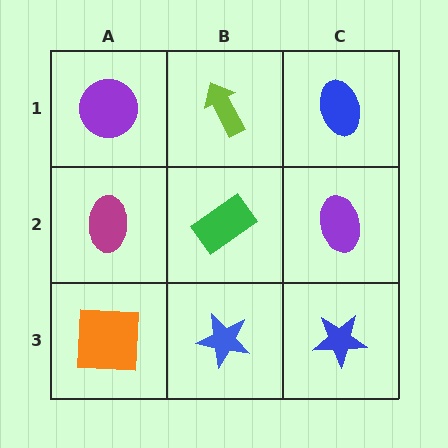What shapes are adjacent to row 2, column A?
A purple circle (row 1, column A), an orange square (row 3, column A), a green rectangle (row 2, column B).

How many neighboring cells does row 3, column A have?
2.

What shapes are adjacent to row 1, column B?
A green rectangle (row 2, column B), a purple circle (row 1, column A), a blue ellipse (row 1, column C).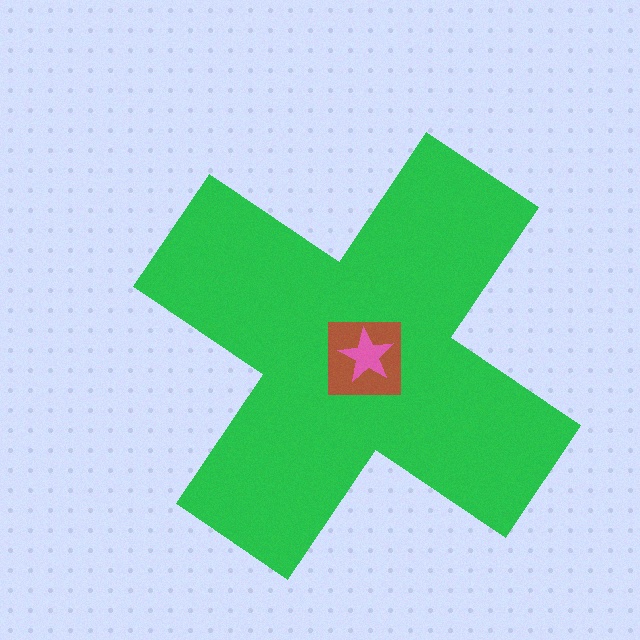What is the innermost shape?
The pink star.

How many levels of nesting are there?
3.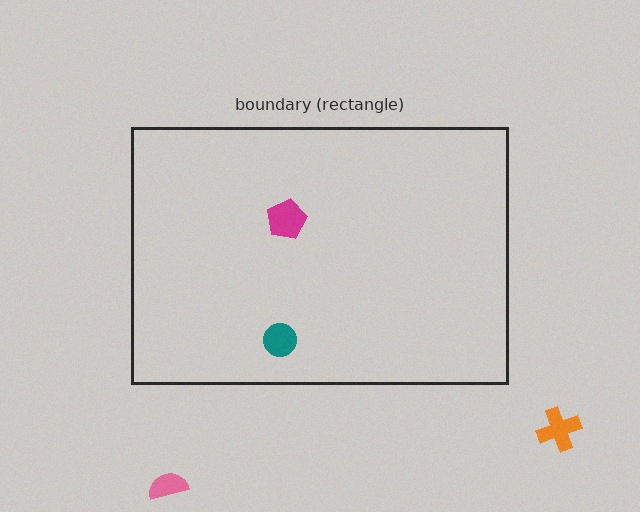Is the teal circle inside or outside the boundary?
Inside.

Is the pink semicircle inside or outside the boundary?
Outside.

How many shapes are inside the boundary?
2 inside, 2 outside.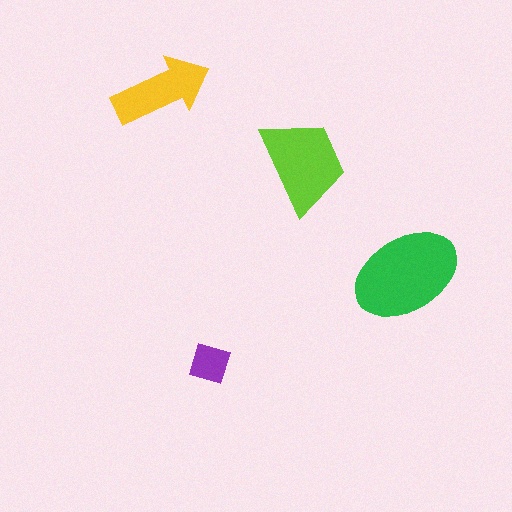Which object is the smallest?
The purple diamond.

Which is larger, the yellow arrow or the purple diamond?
The yellow arrow.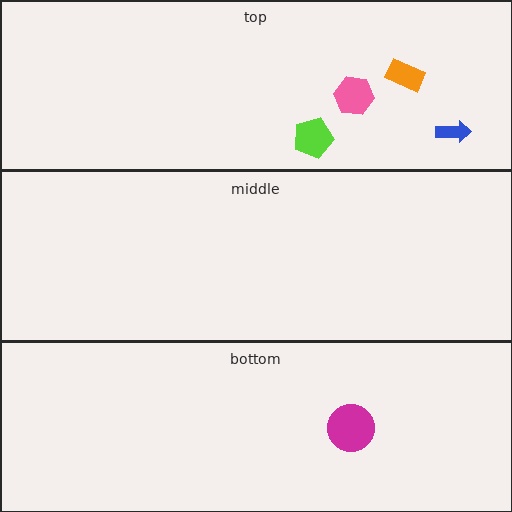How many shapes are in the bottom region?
1.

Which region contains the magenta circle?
The bottom region.